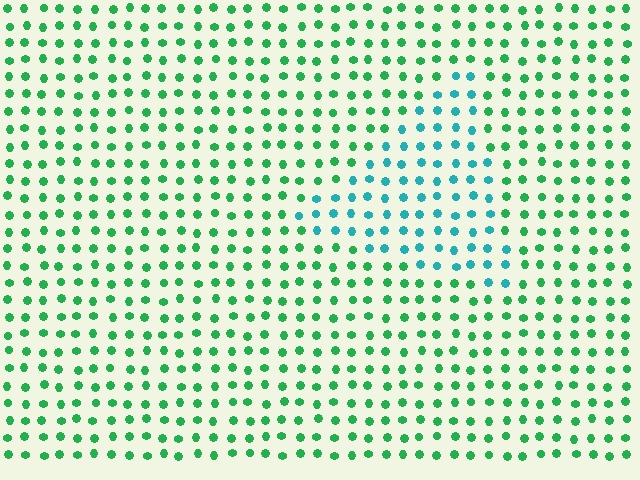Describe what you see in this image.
The image is filled with small green elements in a uniform arrangement. A triangle-shaped region is visible where the elements are tinted to a slightly different hue, forming a subtle color boundary.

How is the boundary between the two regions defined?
The boundary is defined purely by a slight shift in hue (about 42 degrees). Spacing, size, and orientation are identical on both sides.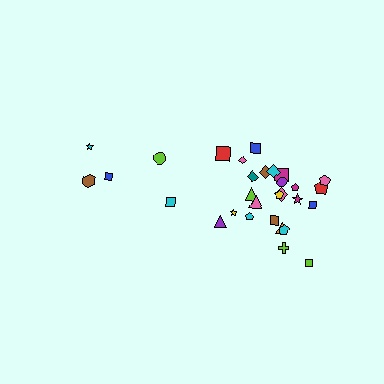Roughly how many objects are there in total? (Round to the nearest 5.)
Roughly 30 objects in total.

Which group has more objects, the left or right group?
The right group.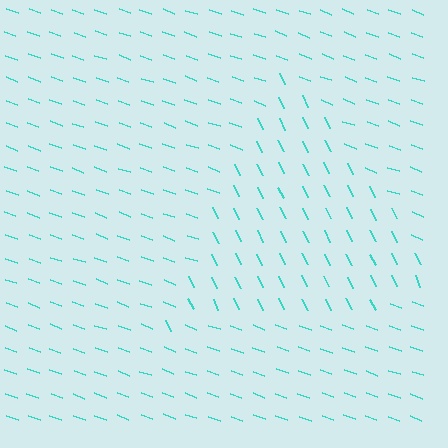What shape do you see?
I see a triangle.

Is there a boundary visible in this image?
Yes, there is a texture boundary formed by a change in line orientation.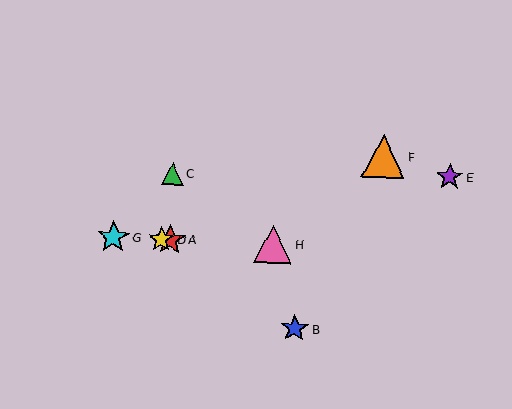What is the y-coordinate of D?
Object D is at y≈239.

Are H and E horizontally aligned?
No, H is at y≈244 and E is at y≈177.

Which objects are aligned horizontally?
Objects A, D, G, H are aligned horizontally.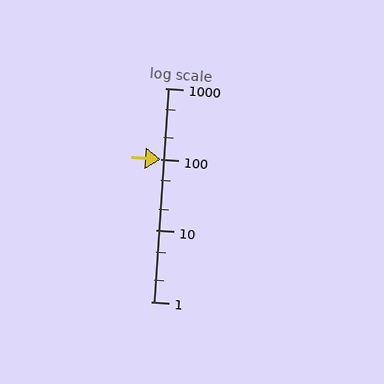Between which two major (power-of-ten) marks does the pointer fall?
The pointer is between 100 and 1000.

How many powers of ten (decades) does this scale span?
The scale spans 3 decades, from 1 to 1000.